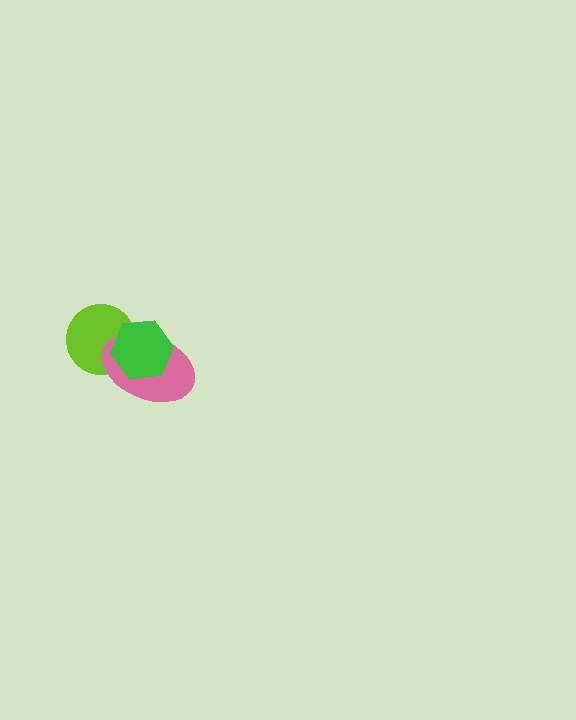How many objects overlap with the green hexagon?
2 objects overlap with the green hexagon.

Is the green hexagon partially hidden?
No, no other shape covers it.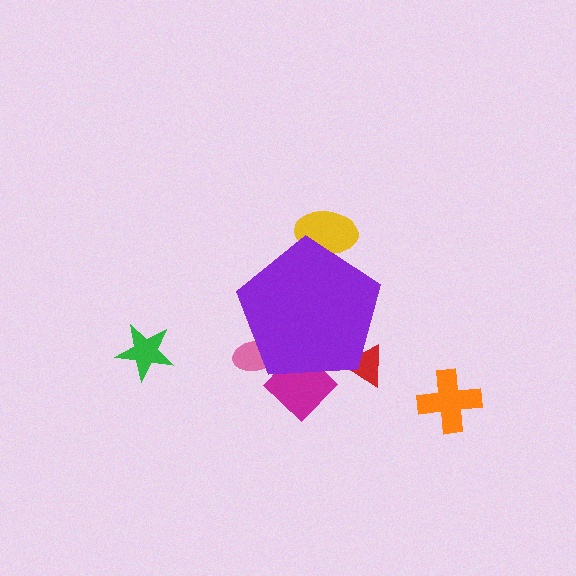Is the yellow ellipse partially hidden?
Yes, the yellow ellipse is partially hidden behind the purple pentagon.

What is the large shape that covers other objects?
A purple pentagon.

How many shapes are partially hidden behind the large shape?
4 shapes are partially hidden.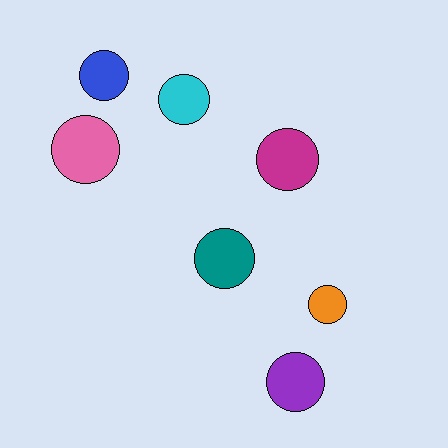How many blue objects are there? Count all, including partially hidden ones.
There is 1 blue object.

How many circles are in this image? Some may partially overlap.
There are 7 circles.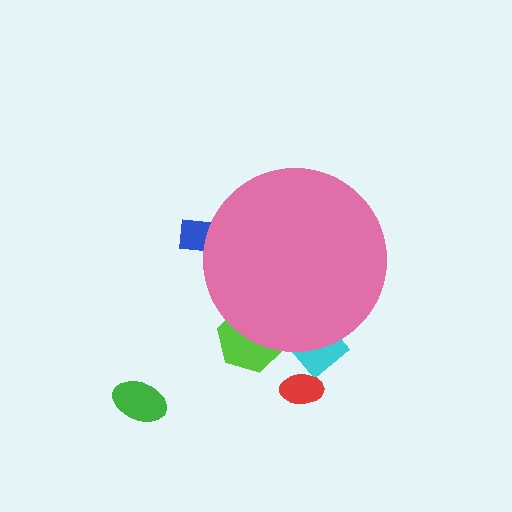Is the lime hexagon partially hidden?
Yes, the lime hexagon is partially hidden behind the pink circle.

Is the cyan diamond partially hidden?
Yes, the cyan diamond is partially hidden behind the pink circle.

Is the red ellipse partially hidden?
No, the red ellipse is fully visible.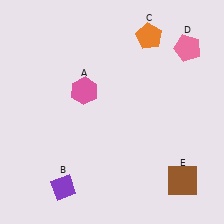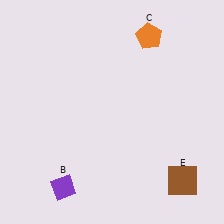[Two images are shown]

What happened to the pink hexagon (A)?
The pink hexagon (A) was removed in Image 2. It was in the top-left area of Image 1.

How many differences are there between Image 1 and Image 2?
There are 2 differences between the two images.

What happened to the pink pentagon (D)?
The pink pentagon (D) was removed in Image 2. It was in the top-right area of Image 1.